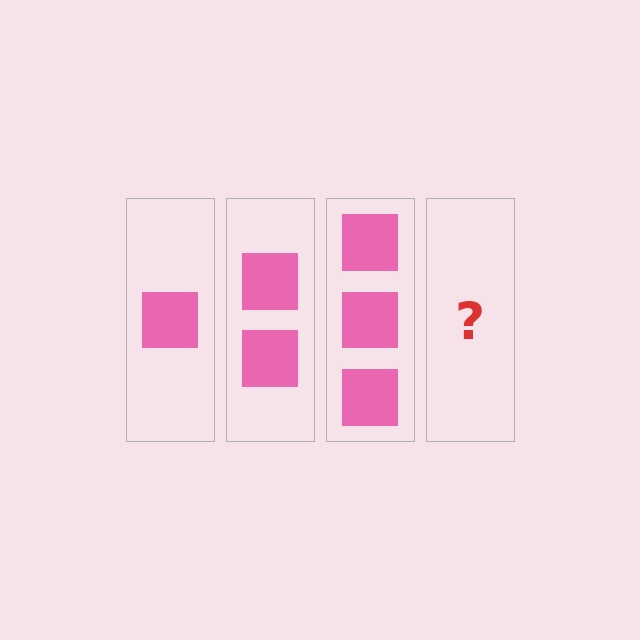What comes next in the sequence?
The next element should be 4 squares.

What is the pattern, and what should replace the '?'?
The pattern is that each step adds one more square. The '?' should be 4 squares.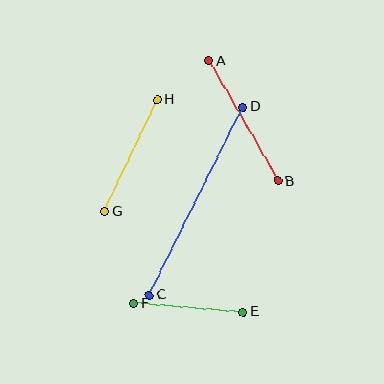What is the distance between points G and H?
The distance is approximately 124 pixels.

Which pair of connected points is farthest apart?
Points C and D are farthest apart.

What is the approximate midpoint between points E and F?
The midpoint is at approximately (188, 308) pixels.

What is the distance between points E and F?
The distance is approximately 110 pixels.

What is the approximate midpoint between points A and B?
The midpoint is at approximately (243, 121) pixels.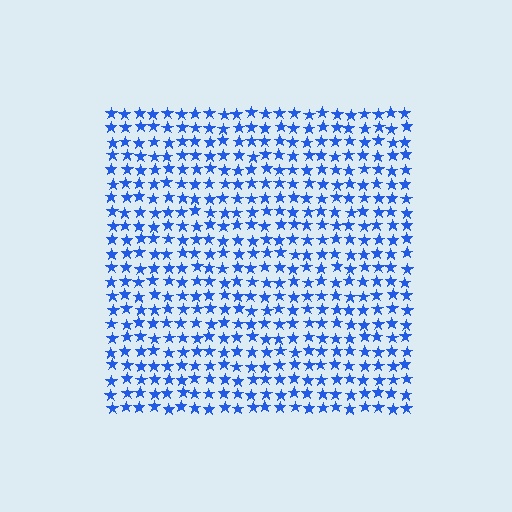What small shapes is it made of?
It is made of small stars.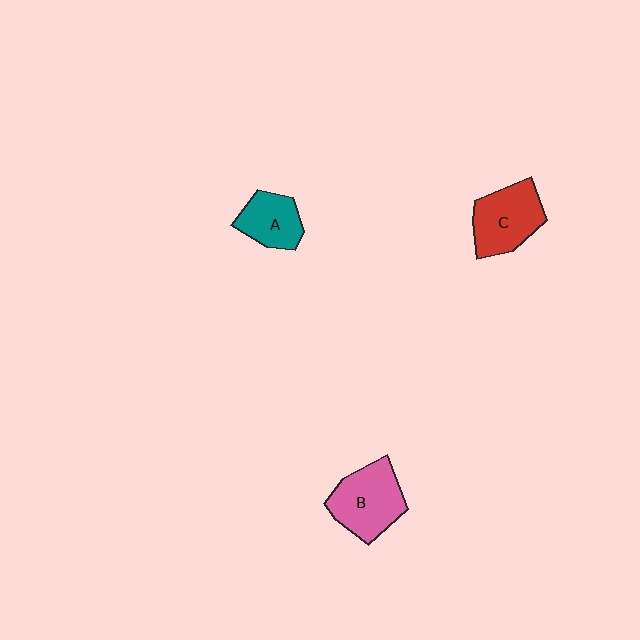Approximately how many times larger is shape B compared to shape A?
Approximately 1.5 times.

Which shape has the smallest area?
Shape A (teal).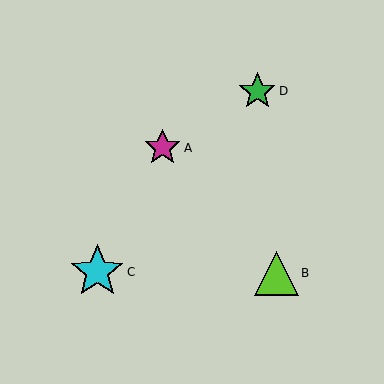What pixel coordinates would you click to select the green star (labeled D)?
Click at (257, 91) to select the green star D.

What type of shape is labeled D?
Shape D is a green star.